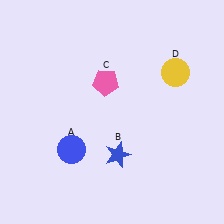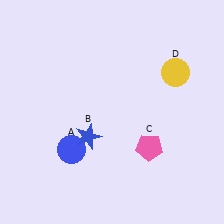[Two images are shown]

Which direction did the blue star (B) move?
The blue star (B) moved left.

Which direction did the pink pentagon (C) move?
The pink pentagon (C) moved down.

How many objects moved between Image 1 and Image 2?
2 objects moved between the two images.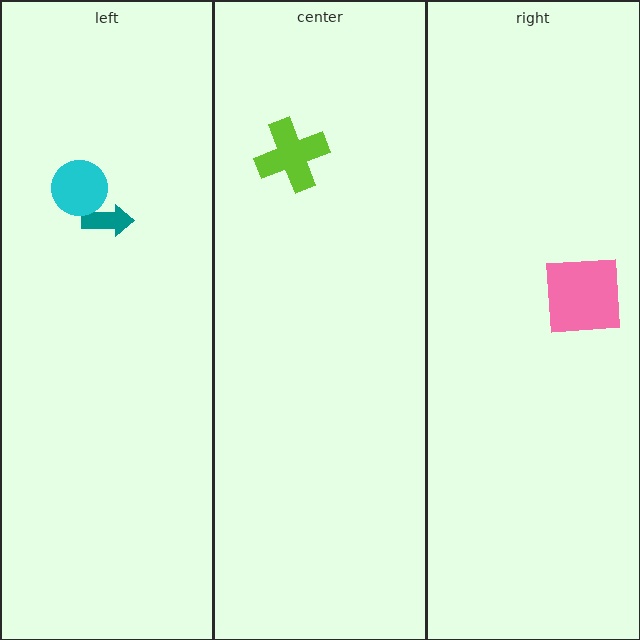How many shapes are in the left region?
2.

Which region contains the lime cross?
The center region.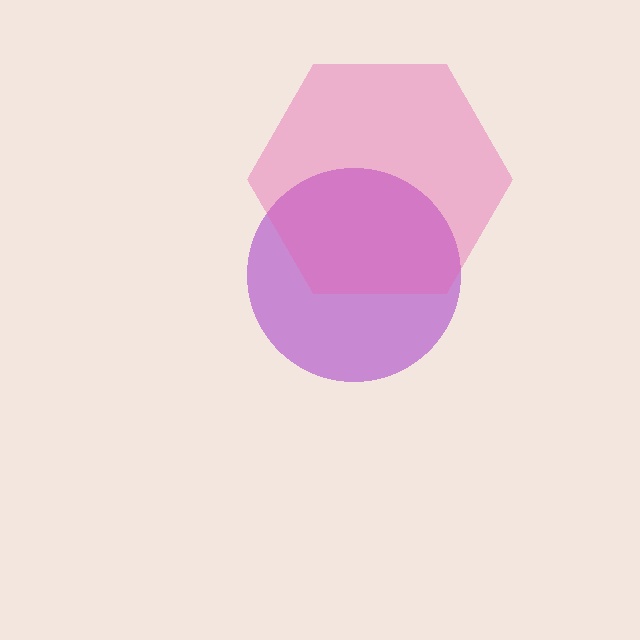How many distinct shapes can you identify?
There are 2 distinct shapes: a purple circle, a pink hexagon.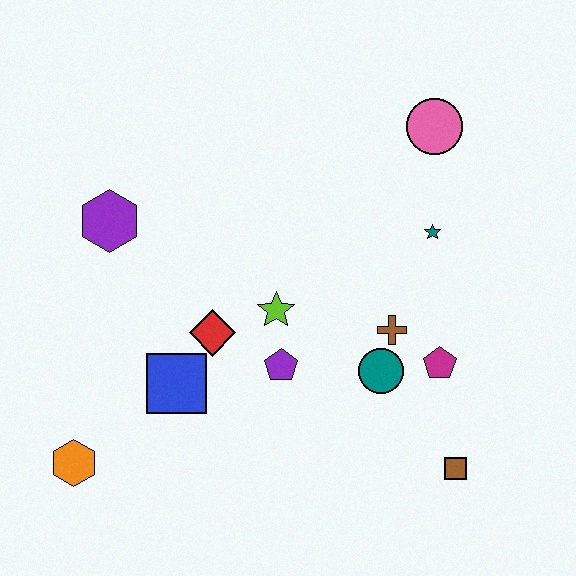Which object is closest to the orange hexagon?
The blue square is closest to the orange hexagon.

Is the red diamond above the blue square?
Yes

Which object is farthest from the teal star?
The orange hexagon is farthest from the teal star.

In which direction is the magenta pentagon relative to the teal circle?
The magenta pentagon is to the right of the teal circle.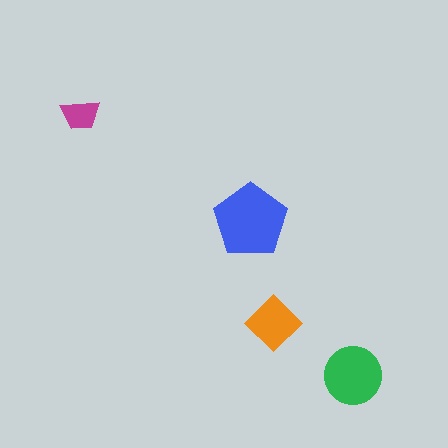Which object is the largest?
The blue pentagon.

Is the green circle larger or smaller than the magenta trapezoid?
Larger.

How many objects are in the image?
There are 4 objects in the image.